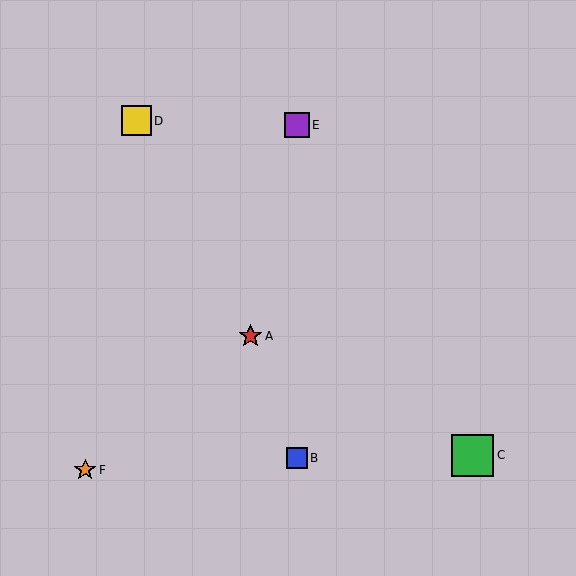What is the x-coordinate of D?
Object D is at x≈136.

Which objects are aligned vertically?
Objects B, E are aligned vertically.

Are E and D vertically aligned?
No, E is at x≈297 and D is at x≈136.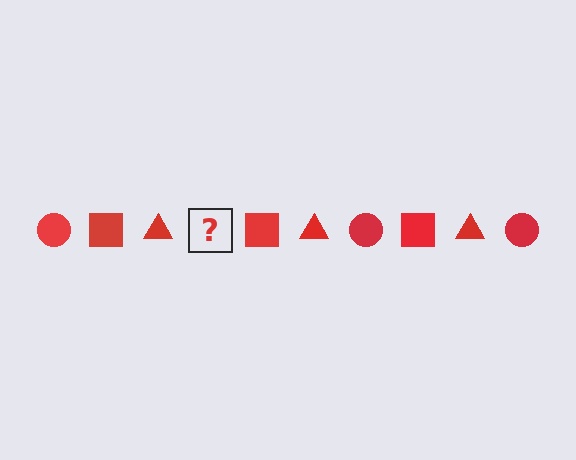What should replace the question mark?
The question mark should be replaced with a red circle.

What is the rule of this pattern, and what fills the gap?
The rule is that the pattern cycles through circle, square, triangle shapes in red. The gap should be filled with a red circle.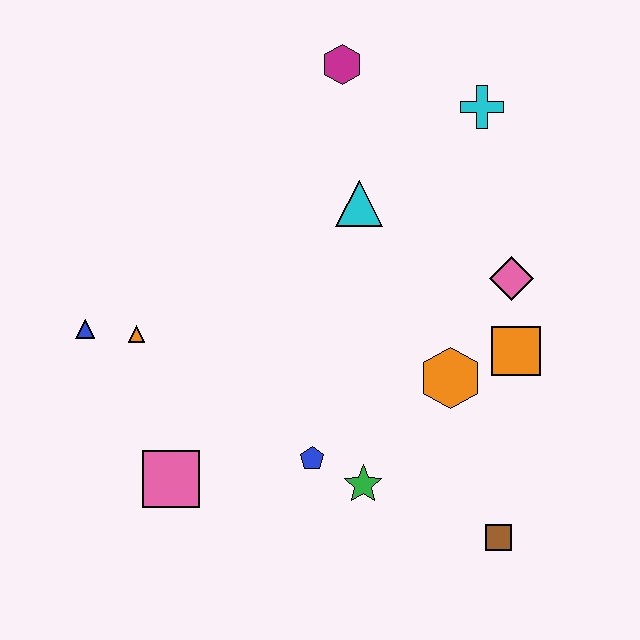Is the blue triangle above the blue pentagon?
Yes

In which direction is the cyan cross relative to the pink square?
The cyan cross is above the pink square.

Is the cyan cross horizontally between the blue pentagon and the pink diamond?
Yes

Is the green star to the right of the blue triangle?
Yes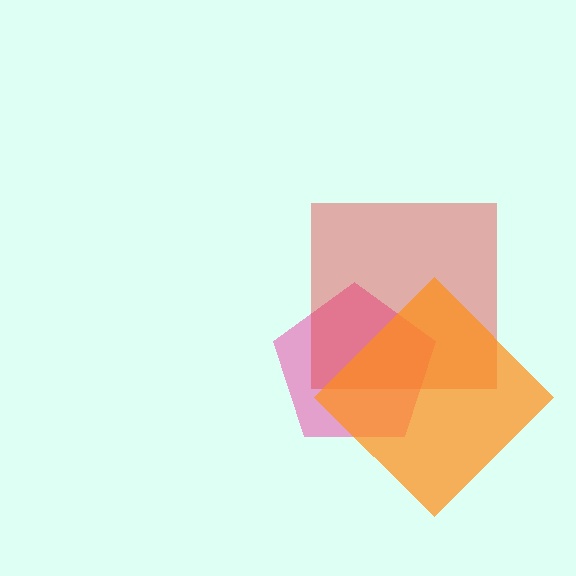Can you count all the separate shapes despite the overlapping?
Yes, there are 3 separate shapes.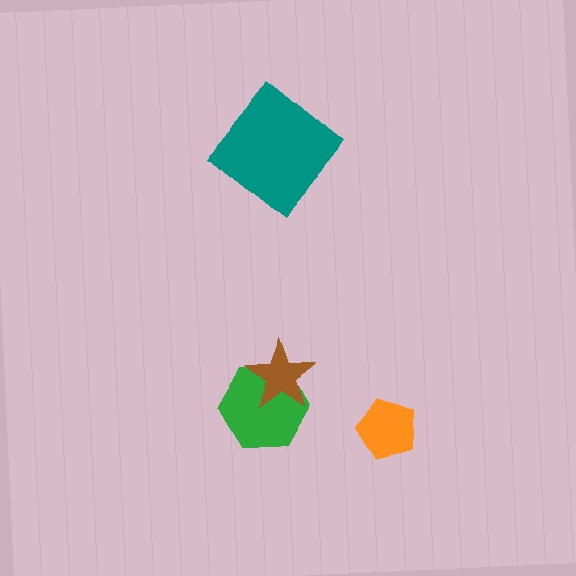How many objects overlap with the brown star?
1 object overlaps with the brown star.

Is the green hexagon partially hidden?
Yes, it is partially covered by another shape.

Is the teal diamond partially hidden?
No, no other shape covers it.